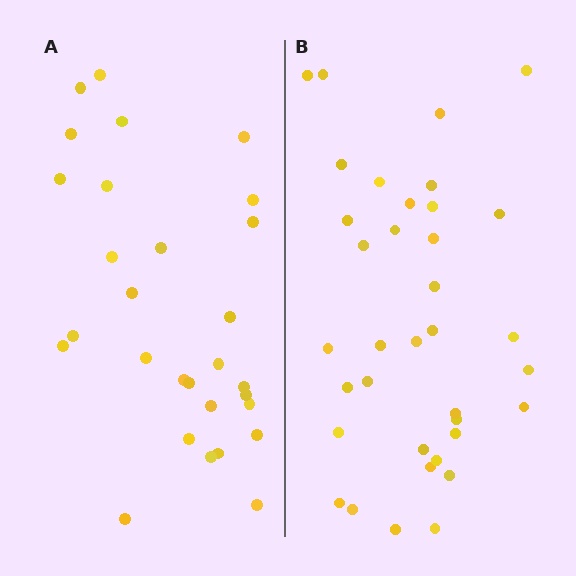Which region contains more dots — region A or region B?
Region B (the right region) has more dots.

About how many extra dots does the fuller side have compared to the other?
Region B has roughly 8 or so more dots than region A.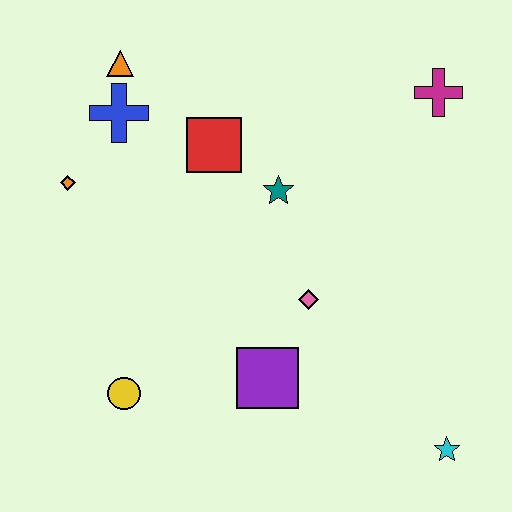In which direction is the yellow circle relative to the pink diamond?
The yellow circle is to the left of the pink diamond.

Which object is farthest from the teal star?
The cyan star is farthest from the teal star.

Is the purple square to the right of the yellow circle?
Yes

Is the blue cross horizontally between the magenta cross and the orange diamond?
Yes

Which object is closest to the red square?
The teal star is closest to the red square.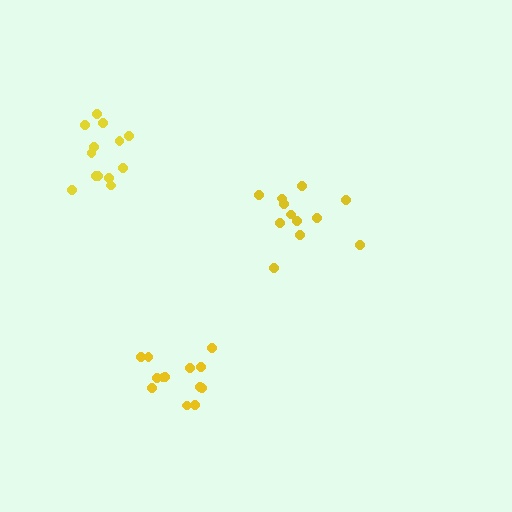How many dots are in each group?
Group 1: 12 dots, Group 2: 13 dots, Group 3: 13 dots (38 total).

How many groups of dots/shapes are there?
There are 3 groups.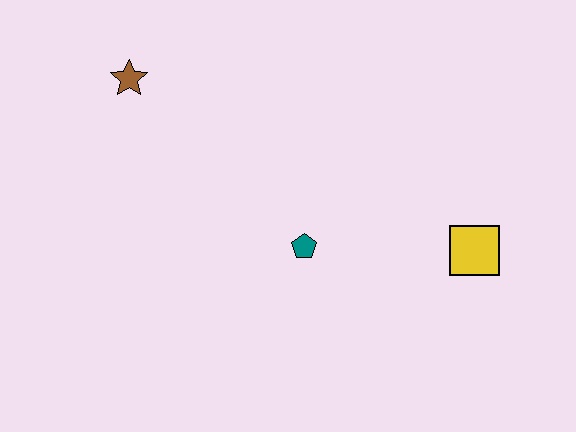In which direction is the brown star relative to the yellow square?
The brown star is to the left of the yellow square.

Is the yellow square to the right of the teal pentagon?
Yes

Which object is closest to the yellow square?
The teal pentagon is closest to the yellow square.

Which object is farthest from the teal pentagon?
The brown star is farthest from the teal pentagon.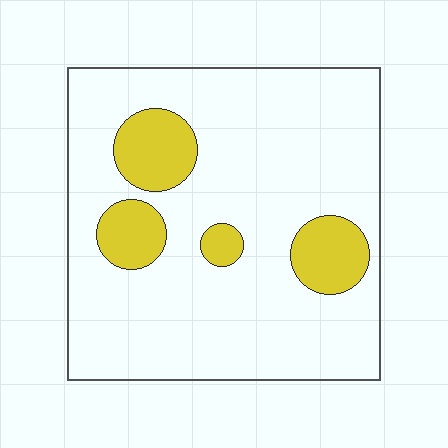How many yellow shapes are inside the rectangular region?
4.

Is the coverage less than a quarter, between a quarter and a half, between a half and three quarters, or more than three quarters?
Less than a quarter.